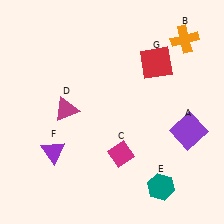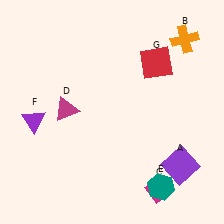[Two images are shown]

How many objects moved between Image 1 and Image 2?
3 objects moved between the two images.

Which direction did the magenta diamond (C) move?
The magenta diamond (C) moved right.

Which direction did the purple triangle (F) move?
The purple triangle (F) moved up.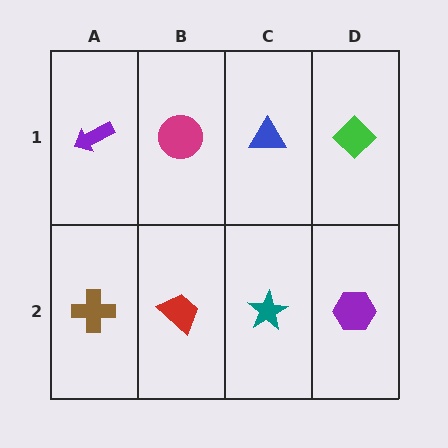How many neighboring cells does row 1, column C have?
3.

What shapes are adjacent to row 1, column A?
A brown cross (row 2, column A), a magenta circle (row 1, column B).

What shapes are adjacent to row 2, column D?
A green diamond (row 1, column D), a teal star (row 2, column C).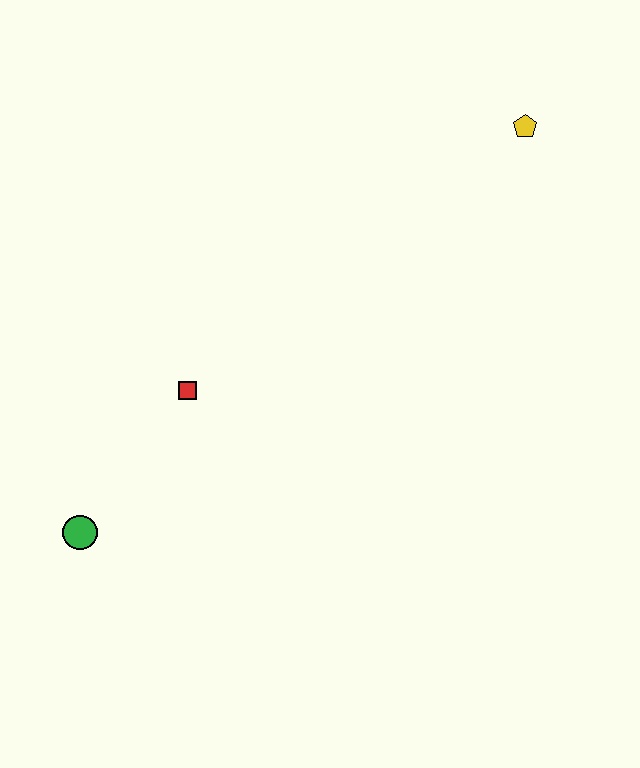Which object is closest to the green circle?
The red square is closest to the green circle.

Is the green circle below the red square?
Yes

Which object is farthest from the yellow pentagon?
The green circle is farthest from the yellow pentagon.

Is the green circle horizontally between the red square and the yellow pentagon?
No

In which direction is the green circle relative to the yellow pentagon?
The green circle is to the left of the yellow pentagon.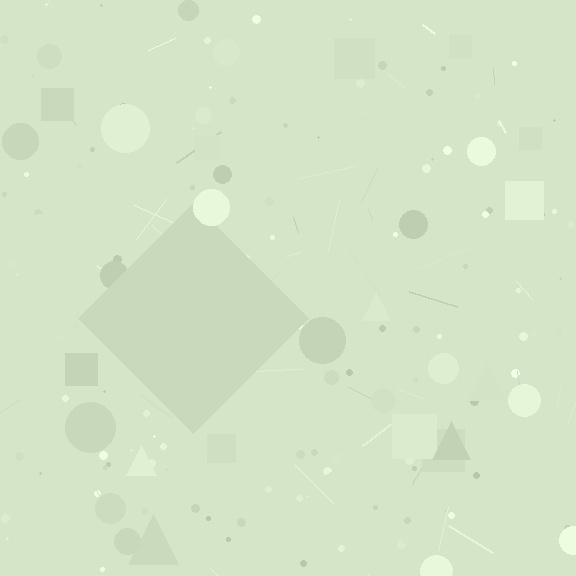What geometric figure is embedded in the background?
A diamond is embedded in the background.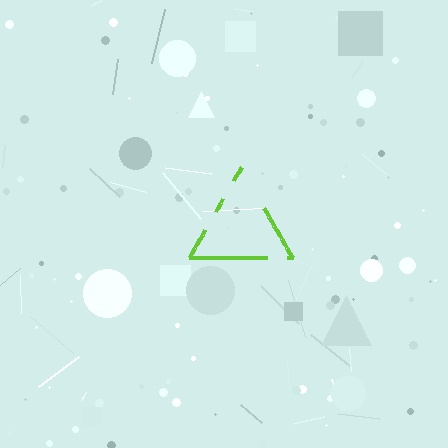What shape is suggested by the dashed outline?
The dashed outline suggests a triangle.